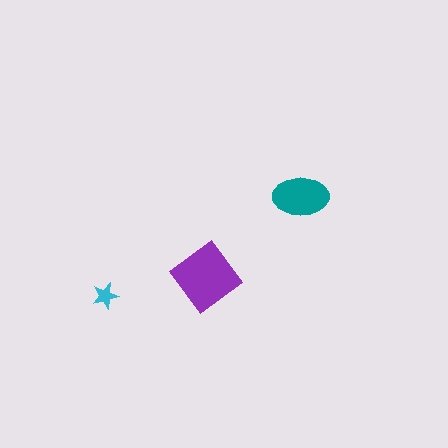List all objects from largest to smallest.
The purple diamond, the teal ellipse, the cyan star.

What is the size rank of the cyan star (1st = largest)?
3rd.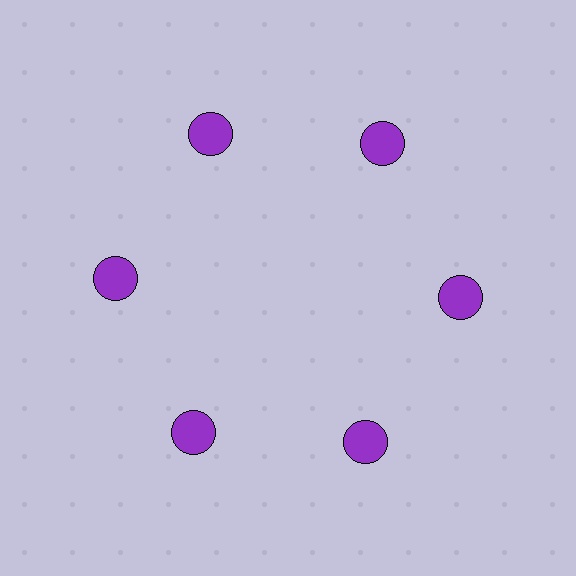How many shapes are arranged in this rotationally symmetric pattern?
There are 6 shapes, arranged in 6 groups of 1.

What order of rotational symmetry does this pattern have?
This pattern has 6-fold rotational symmetry.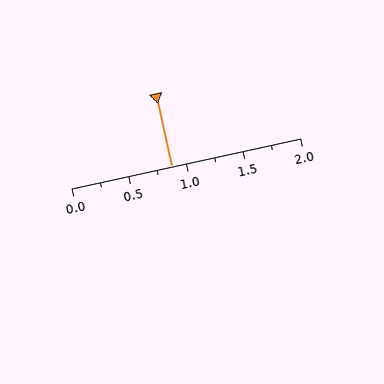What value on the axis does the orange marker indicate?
The marker indicates approximately 0.88.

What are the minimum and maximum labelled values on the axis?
The axis runs from 0.0 to 2.0.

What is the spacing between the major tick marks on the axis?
The major ticks are spaced 0.5 apart.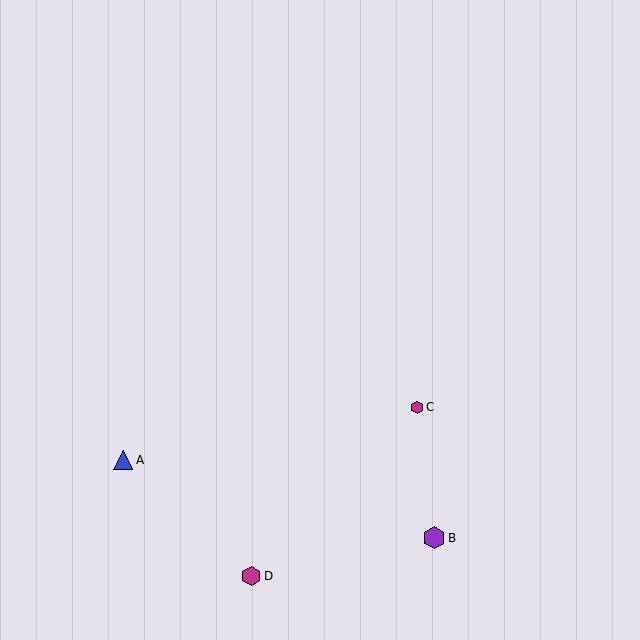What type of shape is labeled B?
Shape B is a purple hexagon.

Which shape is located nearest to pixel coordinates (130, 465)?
The blue triangle (labeled A) at (123, 460) is nearest to that location.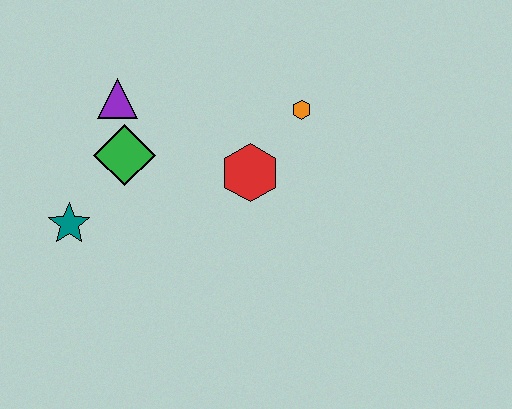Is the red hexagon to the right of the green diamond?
Yes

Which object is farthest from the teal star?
The orange hexagon is farthest from the teal star.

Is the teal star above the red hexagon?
No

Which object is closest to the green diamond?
The purple triangle is closest to the green diamond.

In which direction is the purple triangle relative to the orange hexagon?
The purple triangle is to the left of the orange hexagon.